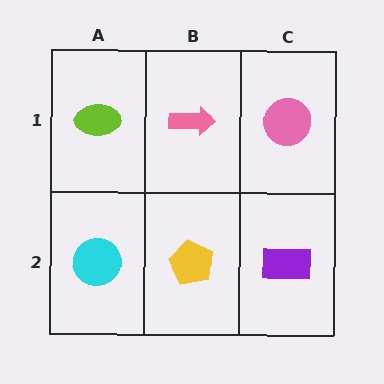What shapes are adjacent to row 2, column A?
A lime ellipse (row 1, column A), a yellow pentagon (row 2, column B).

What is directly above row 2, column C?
A pink circle.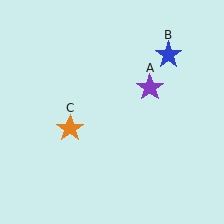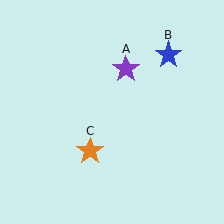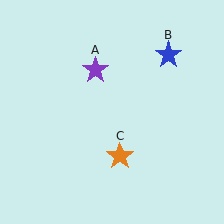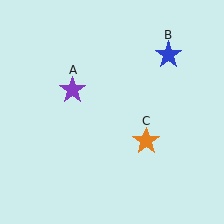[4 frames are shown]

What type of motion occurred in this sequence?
The purple star (object A), orange star (object C) rotated counterclockwise around the center of the scene.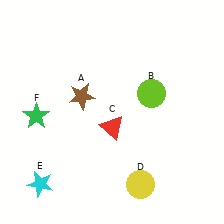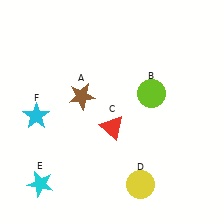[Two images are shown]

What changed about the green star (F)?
In Image 1, F is green. In Image 2, it changed to cyan.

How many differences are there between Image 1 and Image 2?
There is 1 difference between the two images.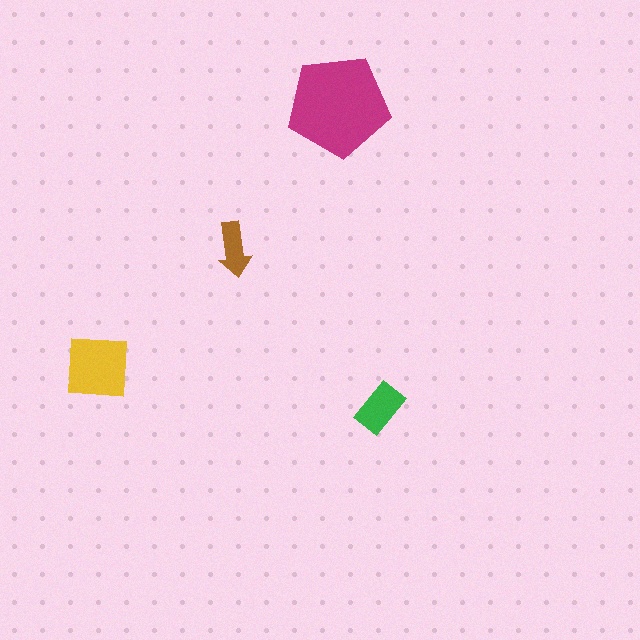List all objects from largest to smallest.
The magenta pentagon, the yellow square, the green rectangle, the brown arrow.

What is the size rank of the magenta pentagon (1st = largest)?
1st.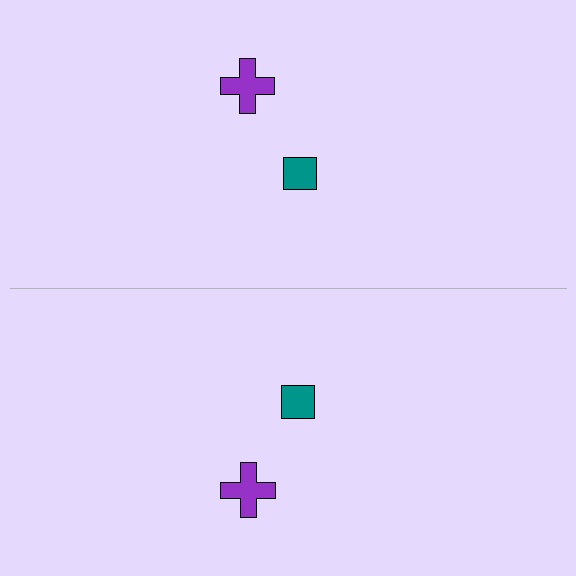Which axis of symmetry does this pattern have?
The pattern has a horizontal axis of symmetry running through the center of the image.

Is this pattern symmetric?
Yes, this pattern has bilateral (reflection) symmetry.